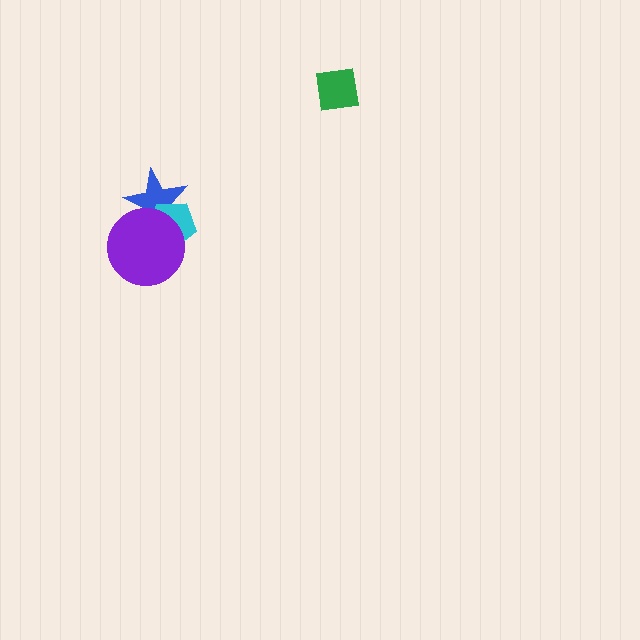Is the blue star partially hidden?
Yes, it is partially covered by another shape.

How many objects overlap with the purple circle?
2 objects overlap with the purple circle.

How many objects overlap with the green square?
0 objects overlap with the green square.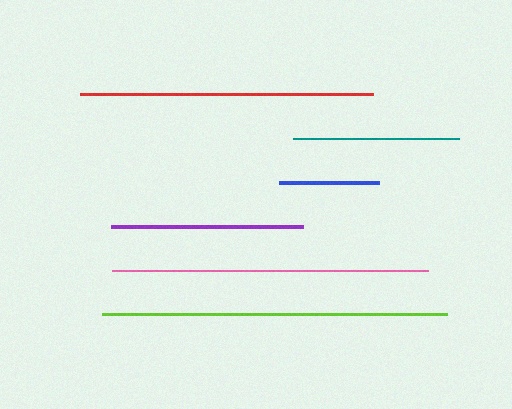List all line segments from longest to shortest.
From longest to shortest: lime, pink, red, purple, teal, blue.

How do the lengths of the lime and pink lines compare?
The lime and pink lines are approximately the same length.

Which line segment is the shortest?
The blue line is the shortest at approximately 99 pixels.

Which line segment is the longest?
The lime line is the longest at approximately 346 pixels.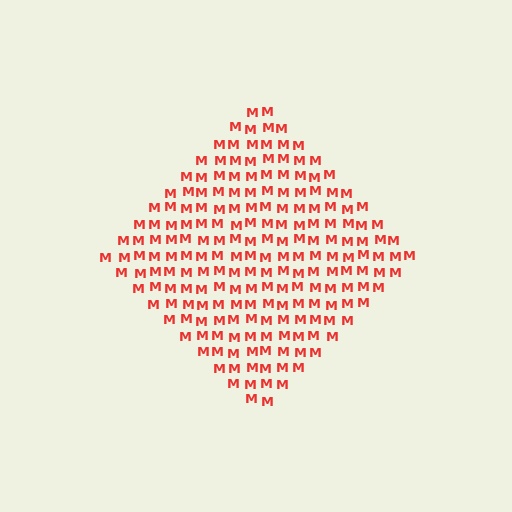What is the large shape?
The large shape is a diamond.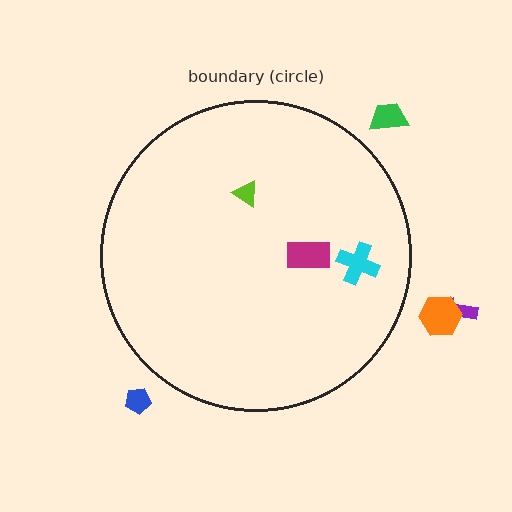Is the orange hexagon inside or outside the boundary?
Outside.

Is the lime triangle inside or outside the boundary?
Inside.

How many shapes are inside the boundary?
3 inside, 4 outside.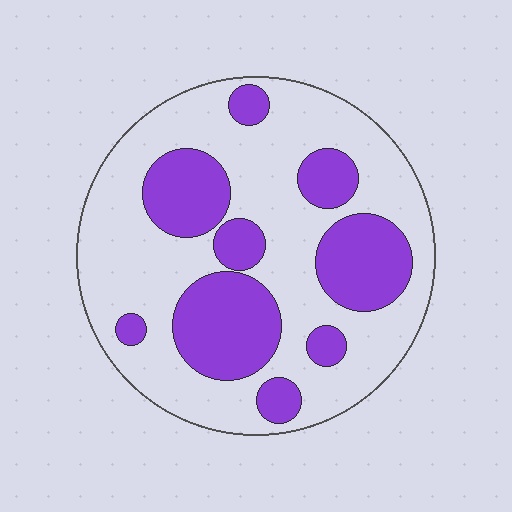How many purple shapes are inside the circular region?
9.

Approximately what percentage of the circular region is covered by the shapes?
Approximately 35%.